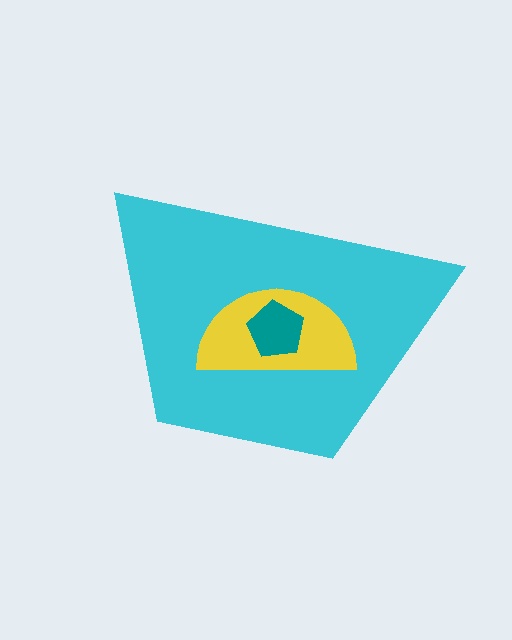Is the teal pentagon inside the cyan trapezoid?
Yes.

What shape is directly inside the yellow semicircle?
The teal pentagon.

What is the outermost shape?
The cyan trapezoid.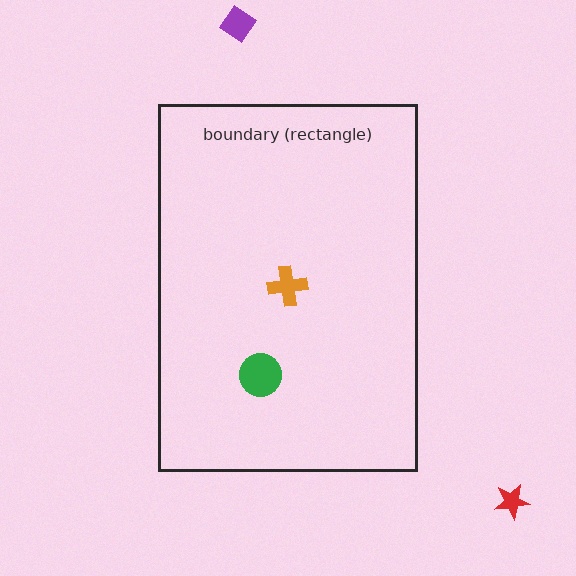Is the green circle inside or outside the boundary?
Inside.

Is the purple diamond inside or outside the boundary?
Outside.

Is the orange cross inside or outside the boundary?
Inside.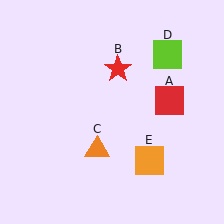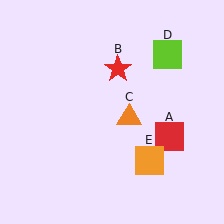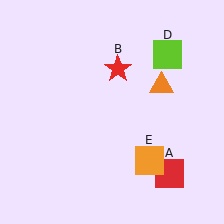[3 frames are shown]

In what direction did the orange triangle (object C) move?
The orange triangle (object C) moved up and to the right.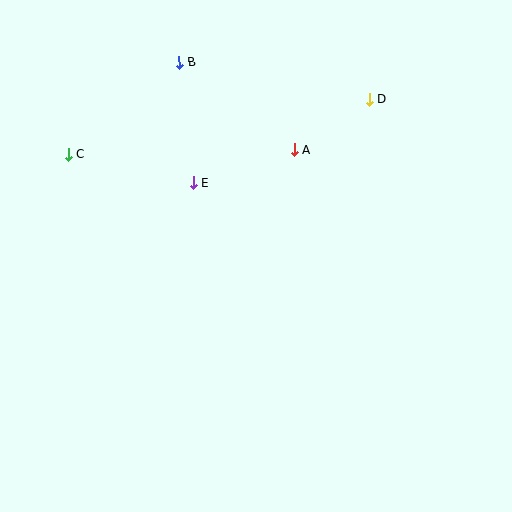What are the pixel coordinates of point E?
Point E is at (193, 183).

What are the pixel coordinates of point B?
Point B is at (179, 63).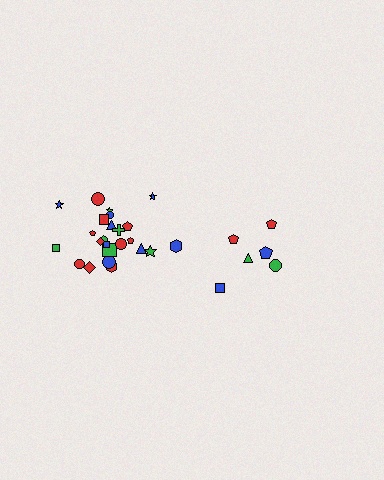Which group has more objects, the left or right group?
The left group.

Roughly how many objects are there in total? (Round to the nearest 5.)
Roughly 30 objects in total.